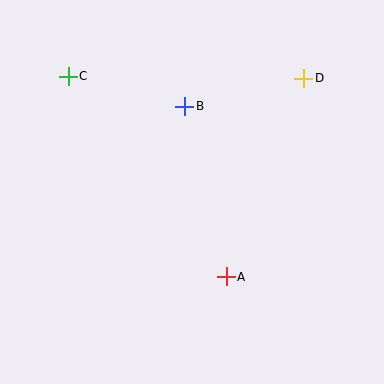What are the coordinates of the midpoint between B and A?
The midpoint between B and A is at (205, 192).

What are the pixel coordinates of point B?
Point B is at (185, 106).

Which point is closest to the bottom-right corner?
Point A is closest to the bottom-right corner.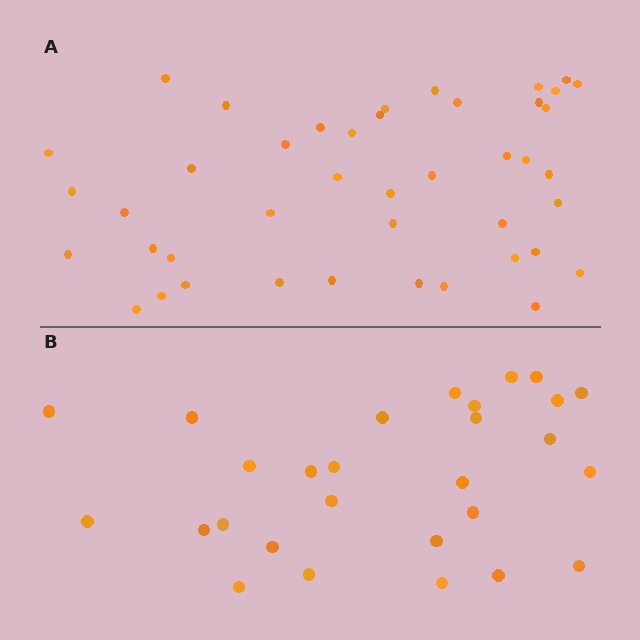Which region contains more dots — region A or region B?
Region A (the top region) has more dots.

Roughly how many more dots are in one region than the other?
Region A has approximately 15 more dots than region B.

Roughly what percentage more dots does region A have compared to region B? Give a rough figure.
About 55% more.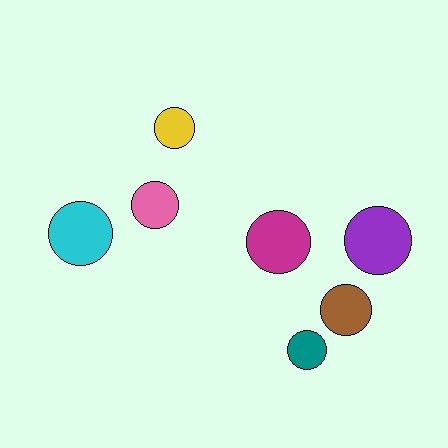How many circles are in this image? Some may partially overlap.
There are 7 circles.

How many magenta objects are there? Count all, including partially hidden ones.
There is 1 magenta object.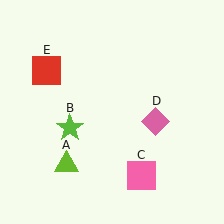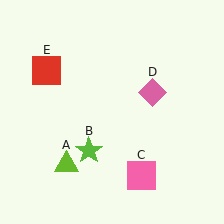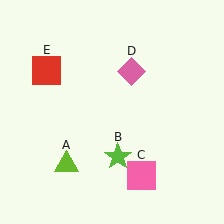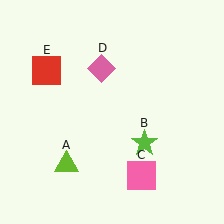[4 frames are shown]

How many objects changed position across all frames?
2 objects changed position: lime star (object B), pink diamond (object D).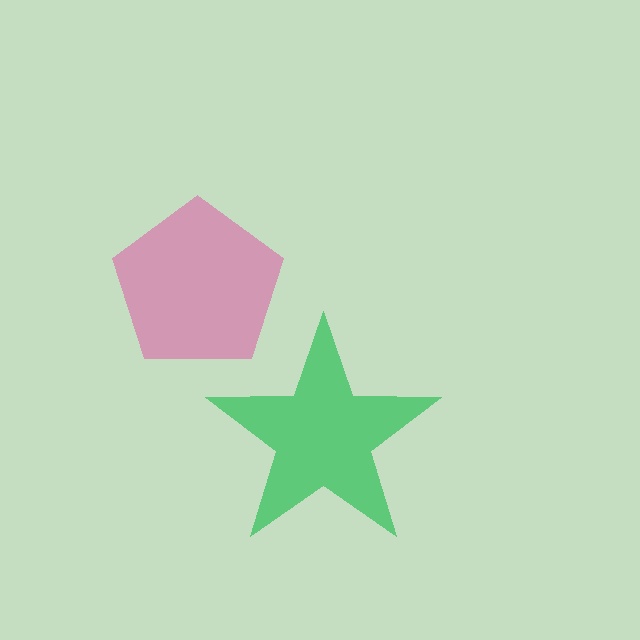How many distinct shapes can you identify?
There are 2 distinct shapes: a pink pentagon, a green star.